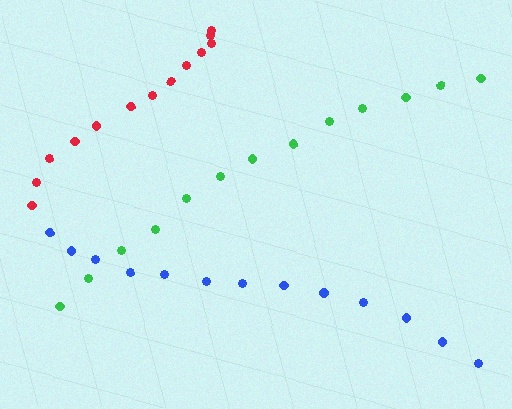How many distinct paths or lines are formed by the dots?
There are 3 distinct paths.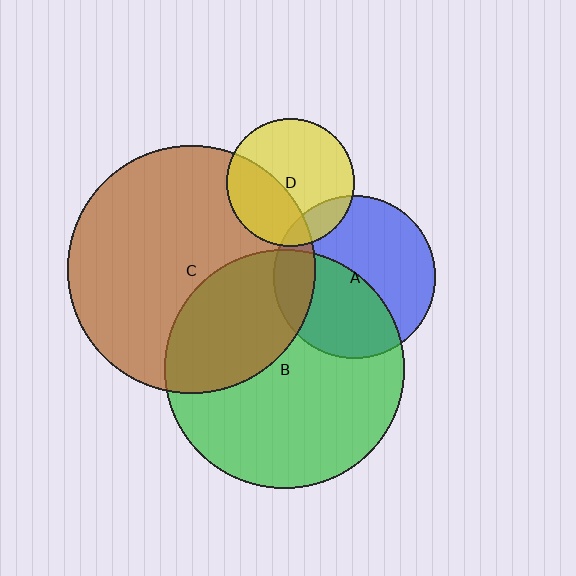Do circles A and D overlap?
Yes.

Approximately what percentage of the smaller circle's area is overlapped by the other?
Approximately 15%.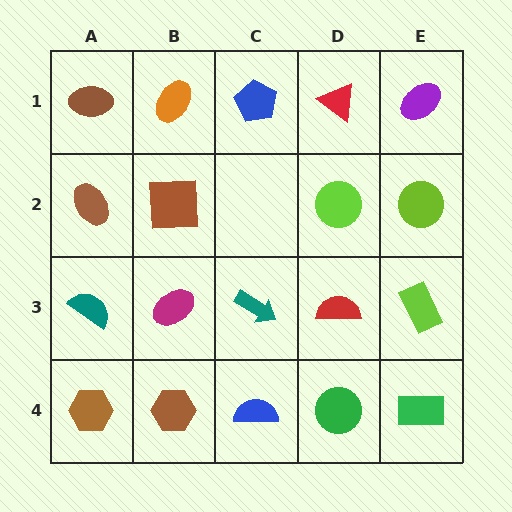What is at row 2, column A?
A brown ellipse.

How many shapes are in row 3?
5 shapes.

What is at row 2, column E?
A lime circle.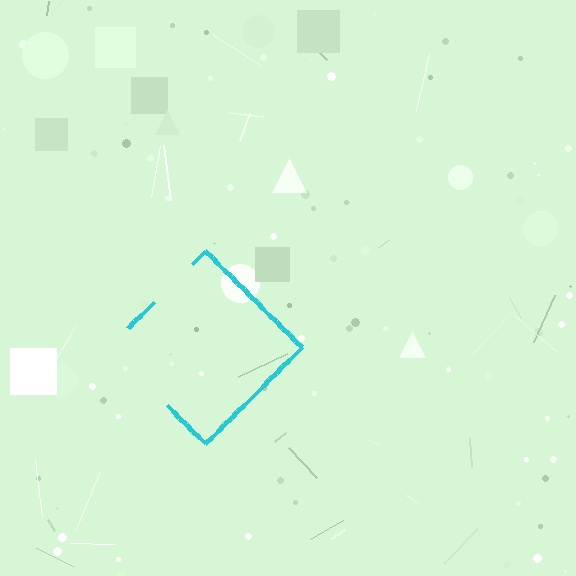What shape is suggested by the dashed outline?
The dashed outline suggests a diamond.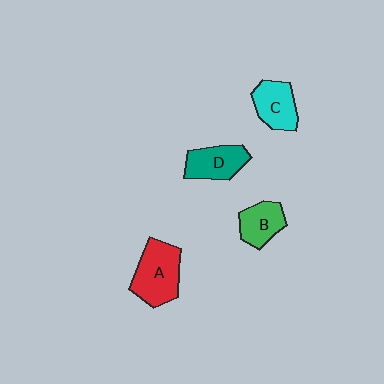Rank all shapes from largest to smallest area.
From largest to smallest: A (red), D (teal), C (cyan), B (green).